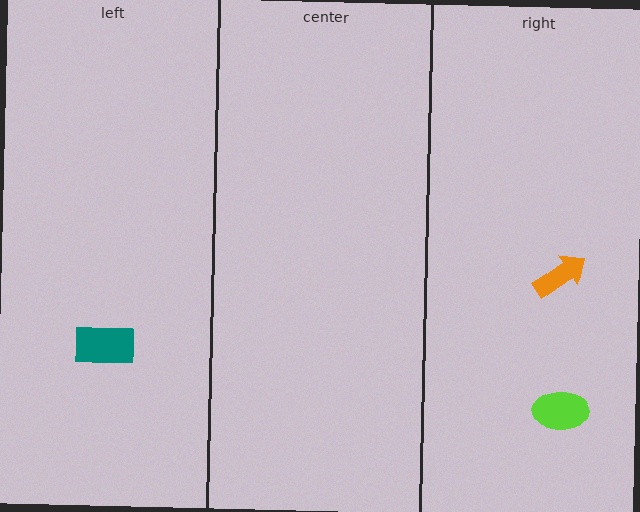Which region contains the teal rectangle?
The left region.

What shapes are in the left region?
The teal rectangle.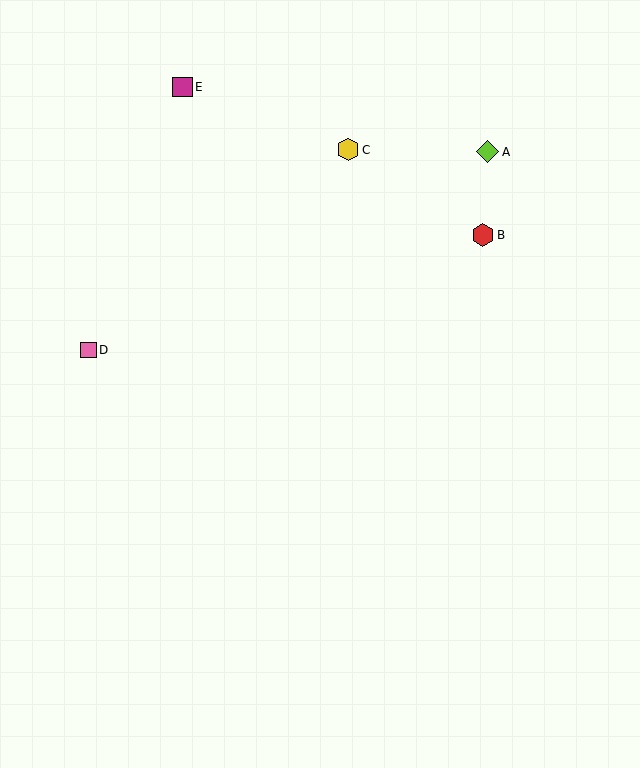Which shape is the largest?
The red hexagon (labeled B) is the largest.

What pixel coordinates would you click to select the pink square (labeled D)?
Click at (89, 350) to select the pink square D.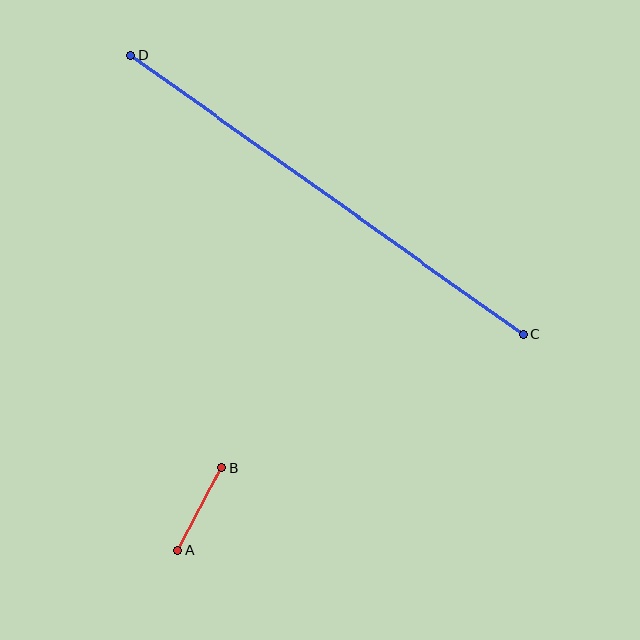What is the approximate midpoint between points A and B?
The midpoint is at approximately (200, 509) pixels.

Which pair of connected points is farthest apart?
Points C and D are farthest apart.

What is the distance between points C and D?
The distance is approximately 482 pixels.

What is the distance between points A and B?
The distance is approximately 94 pixels.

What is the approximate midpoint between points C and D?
The midpoint is at approximately (327, 195) pixels.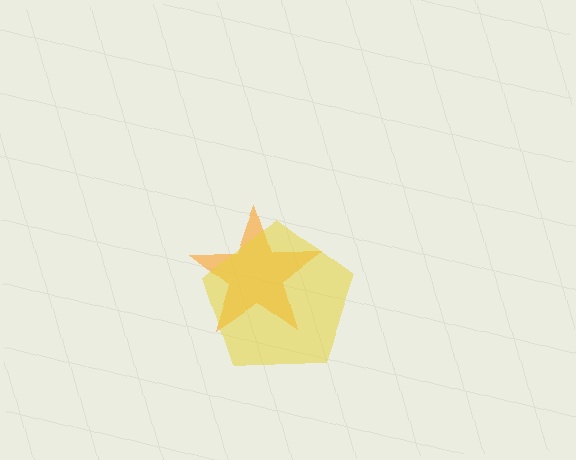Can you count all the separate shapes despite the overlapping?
Yes, there are 2 separate shapes.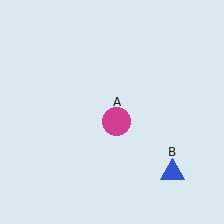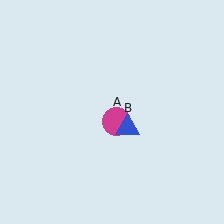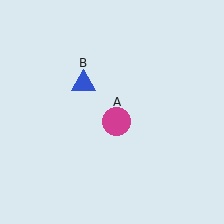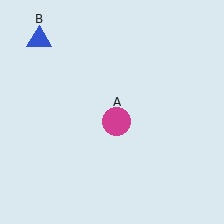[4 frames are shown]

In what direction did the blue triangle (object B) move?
The blue triangle (object B) moved up and to the left.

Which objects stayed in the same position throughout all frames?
Magenta circle (object A) remained stationary.